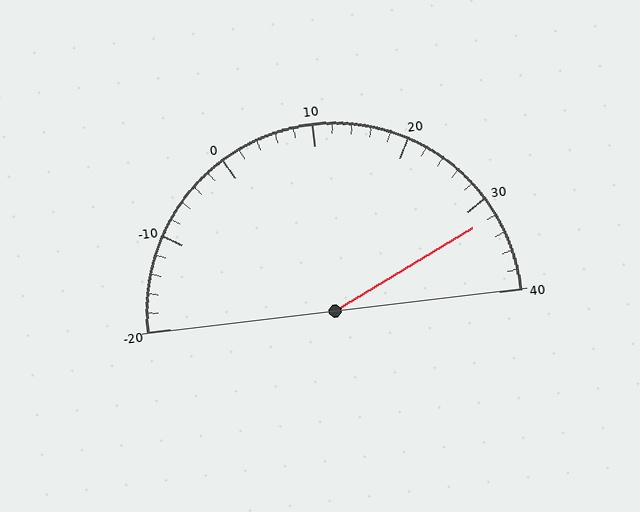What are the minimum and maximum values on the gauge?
The gauge ranges from -20 to 40.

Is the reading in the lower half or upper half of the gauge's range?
The reading is in the upper half of the range (-20 to 40).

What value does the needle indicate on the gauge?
The needle indicates approximately 32.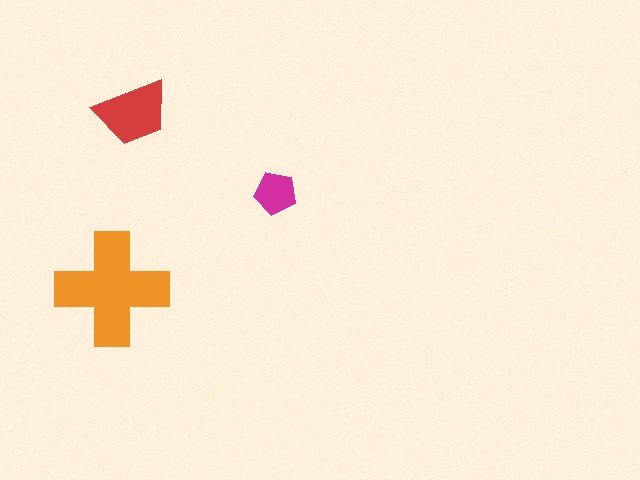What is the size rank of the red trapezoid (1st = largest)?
2nd.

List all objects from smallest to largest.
The magenta pentagon, the red trapezoid, the orange cross.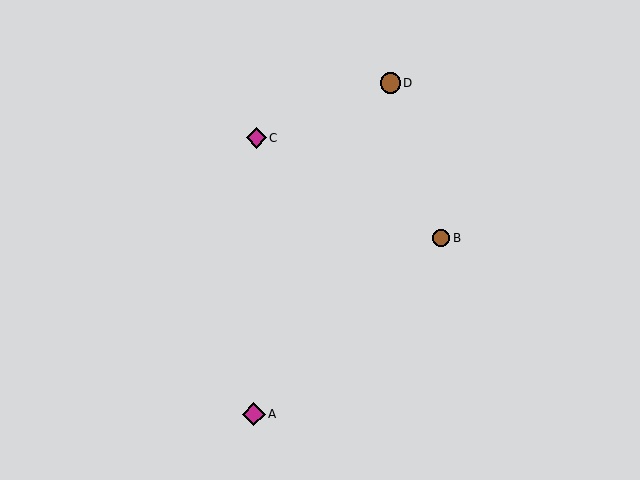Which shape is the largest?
The magenta diamond (labeled A) is the largest.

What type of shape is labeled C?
Shape C is a magenta diamond.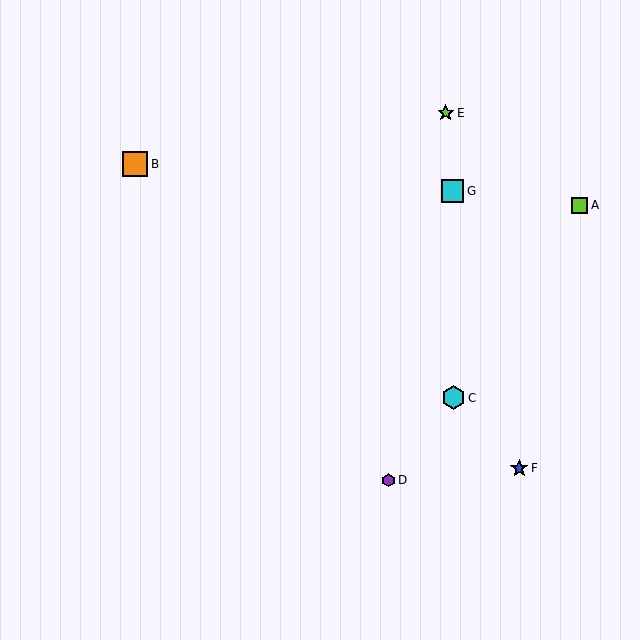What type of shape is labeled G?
Shape G is a cyan square.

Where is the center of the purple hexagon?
The center of the purple hexagon is at (388, 480).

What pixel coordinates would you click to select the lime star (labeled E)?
Click at (446, 113) to select the lime star E.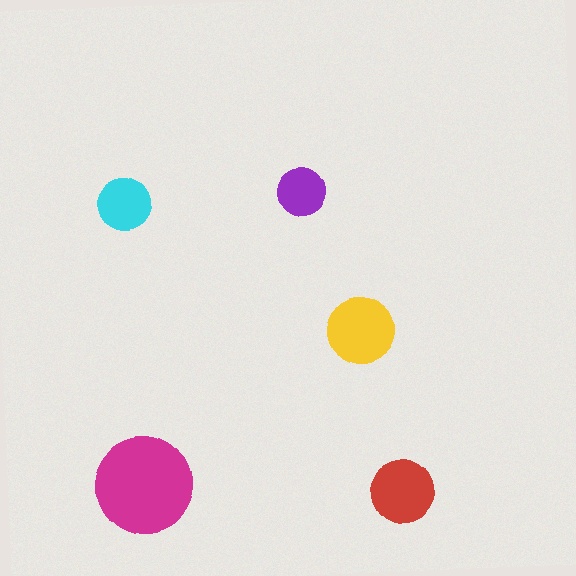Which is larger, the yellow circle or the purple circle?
The yellow one.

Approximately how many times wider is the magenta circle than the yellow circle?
About 1.5 times wider.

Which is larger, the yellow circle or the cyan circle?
The yellow one.